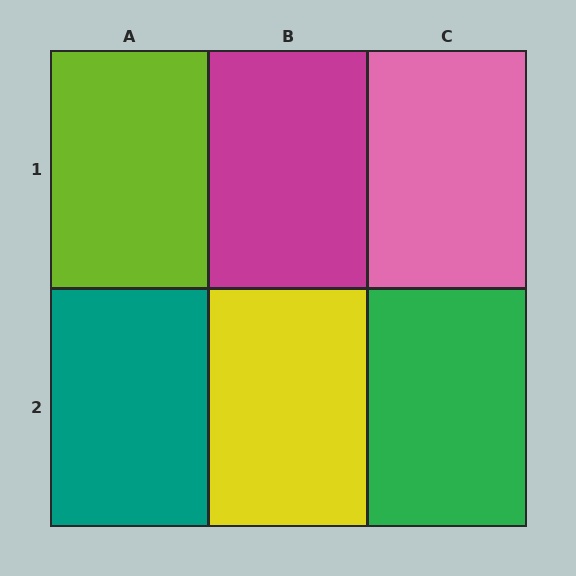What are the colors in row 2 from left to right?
Teal, yellow, green.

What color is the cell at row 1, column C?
Pink.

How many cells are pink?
1 cell is pink.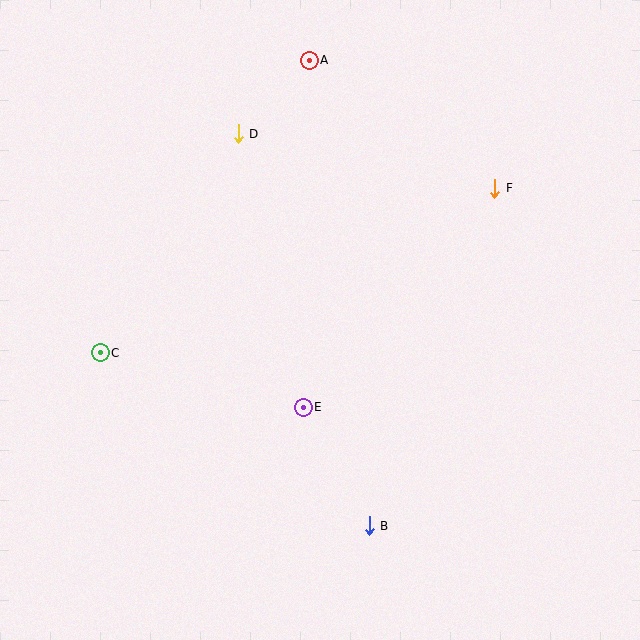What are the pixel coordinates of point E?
Point E is at (303, 407).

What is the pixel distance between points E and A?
The distance between E and A is 347 pixels.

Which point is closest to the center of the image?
Point E at (303, 407) is closest to the center.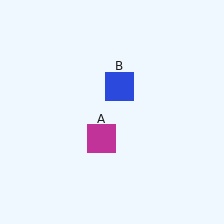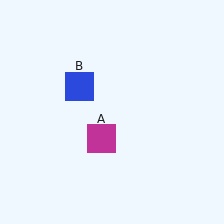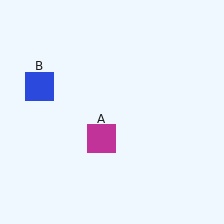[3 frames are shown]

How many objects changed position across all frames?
1 object changed position: blue square (object B).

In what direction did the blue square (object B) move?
The blue square (object B) moved left.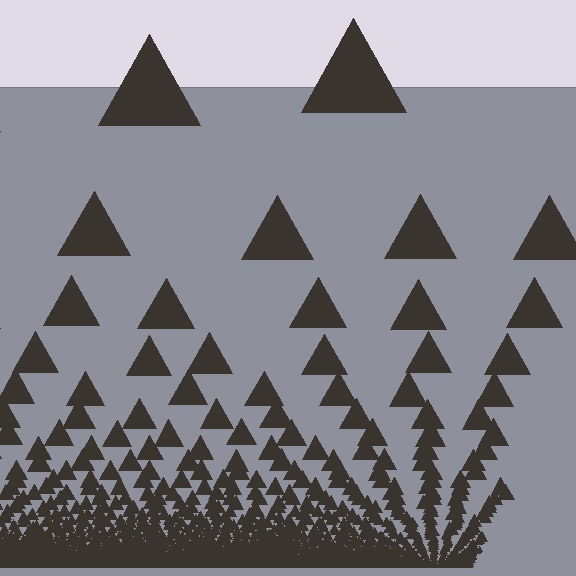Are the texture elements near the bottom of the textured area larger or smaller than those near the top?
Smaller. The gradient is inverted — elements near the bottom are smaller and denser.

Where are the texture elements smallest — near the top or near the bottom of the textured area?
Near the bottom.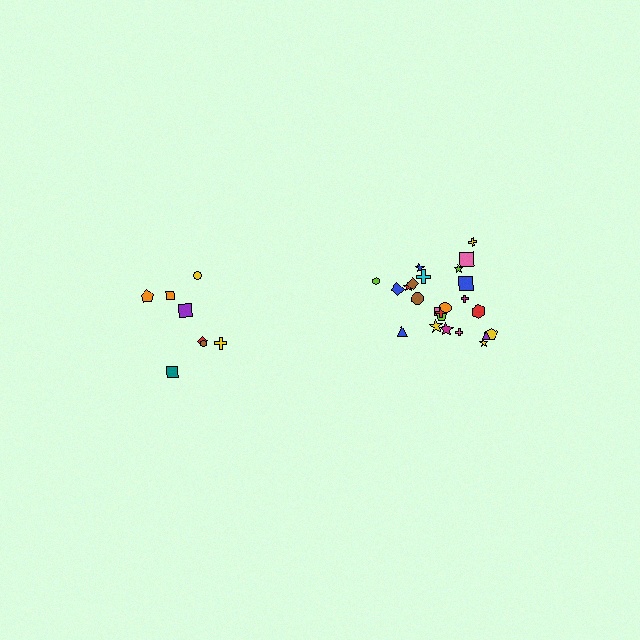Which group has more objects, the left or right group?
The right group.